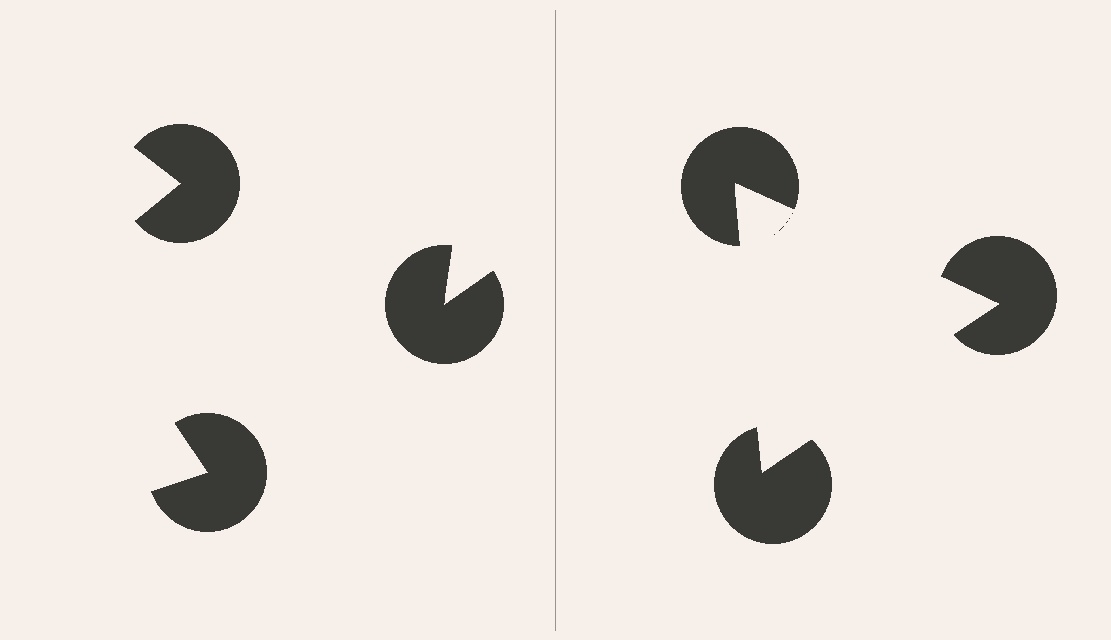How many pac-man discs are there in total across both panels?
6 — 3 on each side.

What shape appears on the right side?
An illusory triangle.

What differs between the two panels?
The pac-man discs are positioned identically on both sides; only the wedge orientations differ. On the right they align to a triangle; on the left they are misaligned.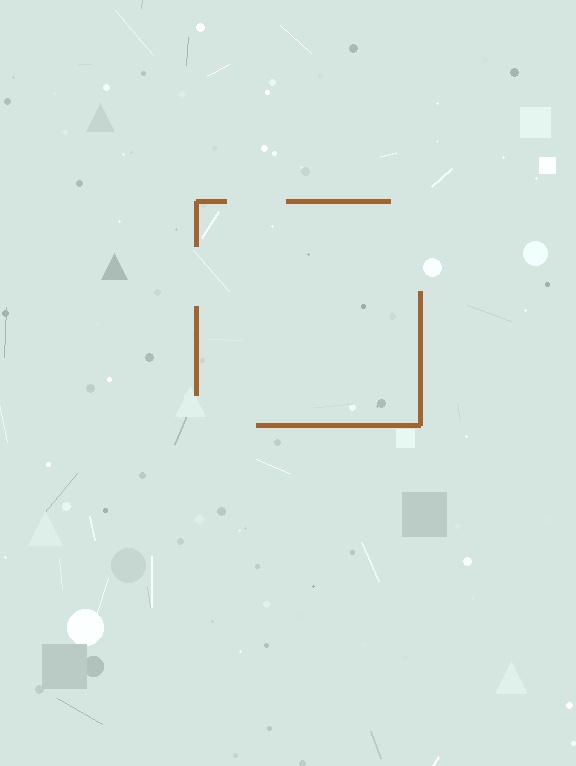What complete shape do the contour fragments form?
The contour fragments form a square.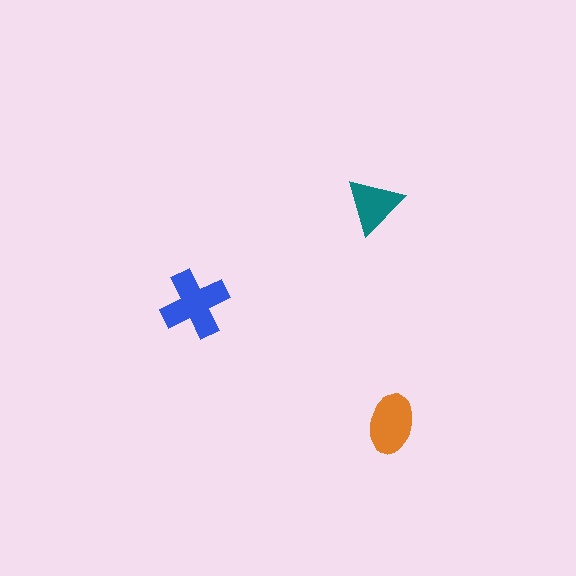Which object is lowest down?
The orange ellipse is bottommost.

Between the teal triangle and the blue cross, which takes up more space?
The blue cross.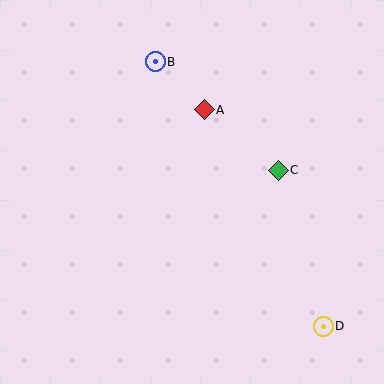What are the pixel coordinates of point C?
Point C is at (278, 170).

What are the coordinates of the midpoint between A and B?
The midpoint between A and B is at (180, 86).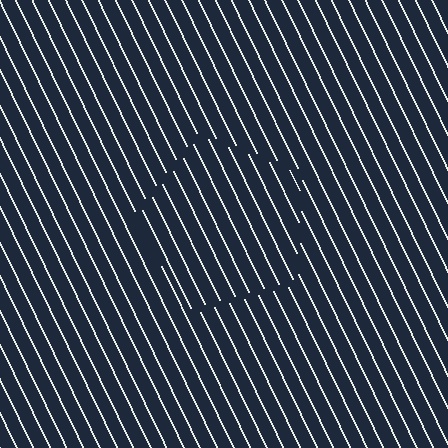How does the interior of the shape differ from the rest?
The interior of the shape contains the same grating, shifted by half a period — the contour is defined by the phase discontinuity where line-ends from the inner and outer gratings abut.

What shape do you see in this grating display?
An illusory pentagon. The interior of the shape contains the same grating, shifted by half a period — the contour is defined by the phase discontinuity where line-ends from the inner and outer gratings abut.